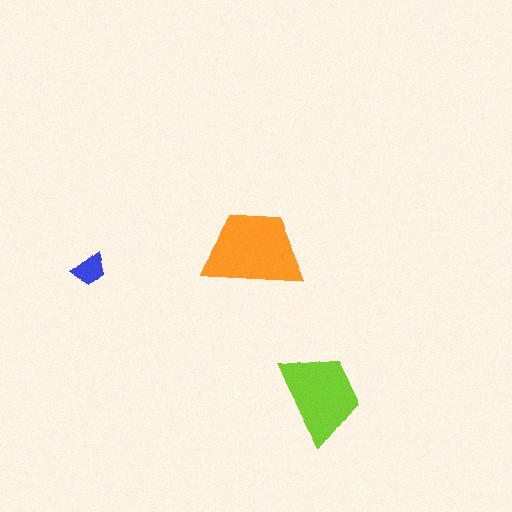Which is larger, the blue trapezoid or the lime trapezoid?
The lime one.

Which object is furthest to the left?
The blue trapezoid is leftmost.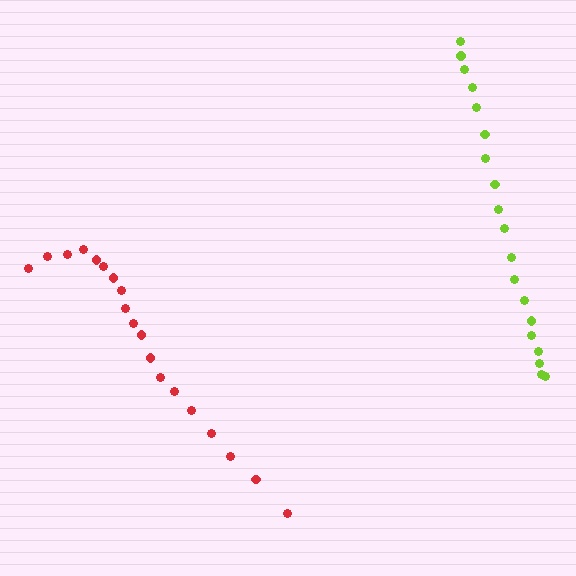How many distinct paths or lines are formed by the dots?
There are 2 distinct paths.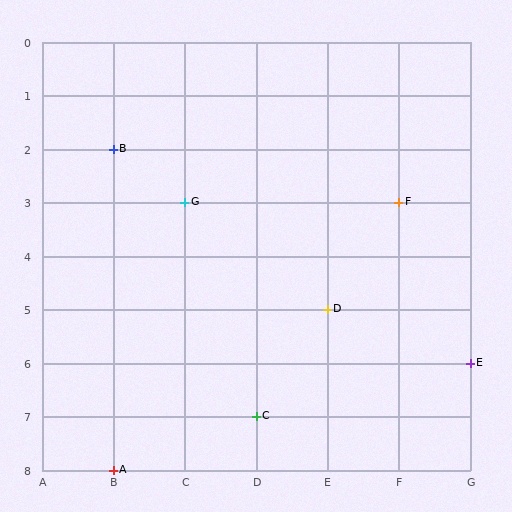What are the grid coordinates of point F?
Point F is at grid coordinates (F, 3).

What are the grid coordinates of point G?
Point G is at grid coordinates (C, 3).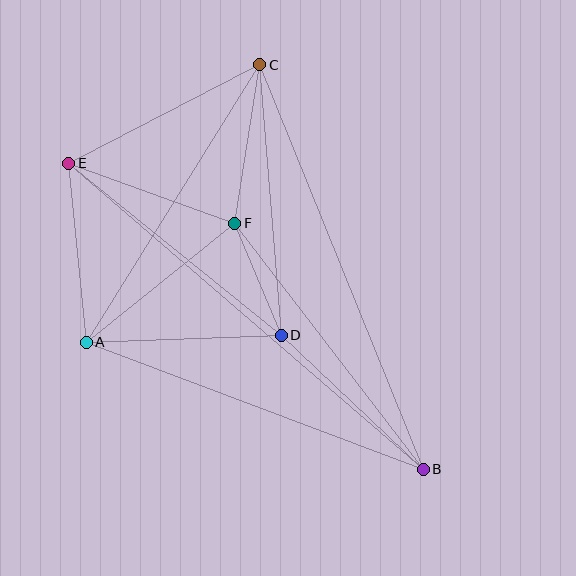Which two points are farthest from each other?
Points B and E are farthest from each other.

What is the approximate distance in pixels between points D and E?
The distance between D and E is approximately 273 pixels.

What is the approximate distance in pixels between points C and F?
The distance between C and F is approximately 160 pixels.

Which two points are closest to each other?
Points D and F are closest to each other.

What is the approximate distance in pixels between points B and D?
The distance between B and D is approximately 196 pixels.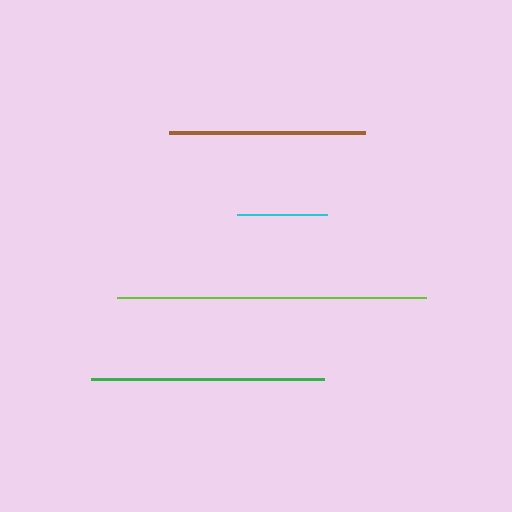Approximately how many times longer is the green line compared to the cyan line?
The green line is approximately 2.6 times the length of the cyan line.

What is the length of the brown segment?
The brown segment is approximately 196 pixels long.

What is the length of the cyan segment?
The cyan segment is approximately 90 pixels long.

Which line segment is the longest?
The lime line is the longest at approximately 309 pixels.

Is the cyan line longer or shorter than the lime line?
The lime line is longer than the cyan line.